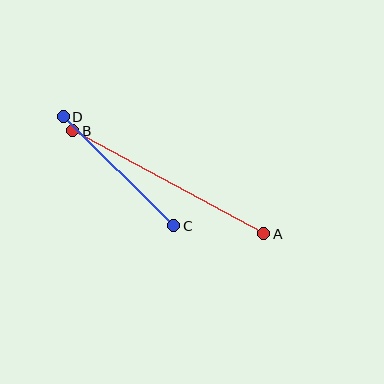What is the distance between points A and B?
The distance is approximately 217 pixels.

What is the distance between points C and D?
The distance is approximately 156 pixels.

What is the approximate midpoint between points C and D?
The midpoint is at approximately (119, 171) pixels.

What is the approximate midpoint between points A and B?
The midpoint is at approximately (168, 182) pixels.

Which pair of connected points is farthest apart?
Points A and B are farthest apart.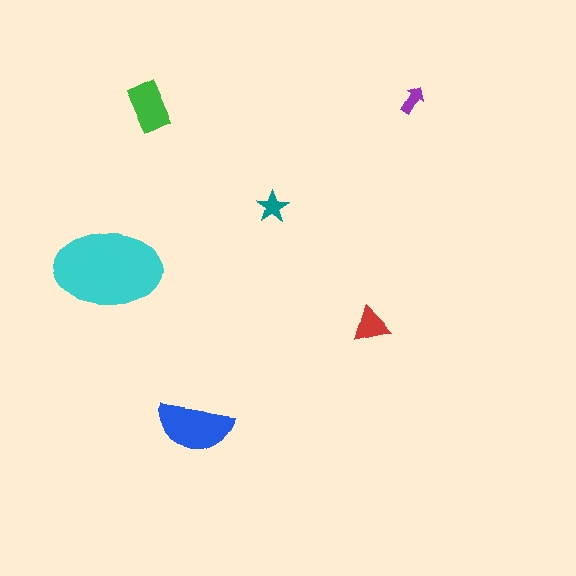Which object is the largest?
The cyan ellipse.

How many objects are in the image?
There are 6 objects in the image.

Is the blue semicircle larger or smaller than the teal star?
Larger.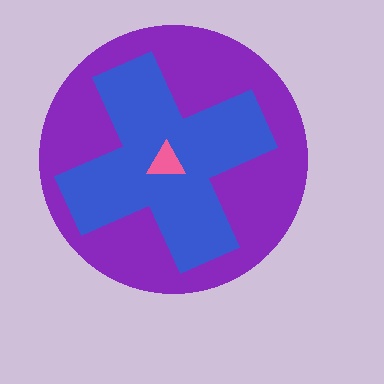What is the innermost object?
The pink triangle.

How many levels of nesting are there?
3.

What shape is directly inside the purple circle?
The blue cross.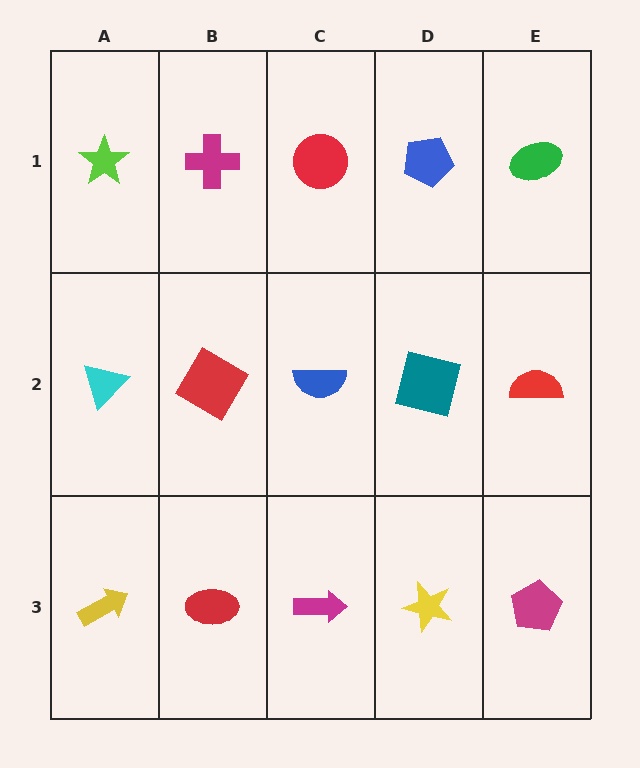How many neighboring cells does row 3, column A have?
2.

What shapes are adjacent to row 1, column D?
A teal square (row 2, column D), a red circle (row 1, column C), a green ellipse (row 1, column E).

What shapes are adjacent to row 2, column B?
A magenta cross (row 1, column B), a red ellipse (row 3, column B), a cyan triangle (row 2, column A), a blue semicircle (row 2, column C).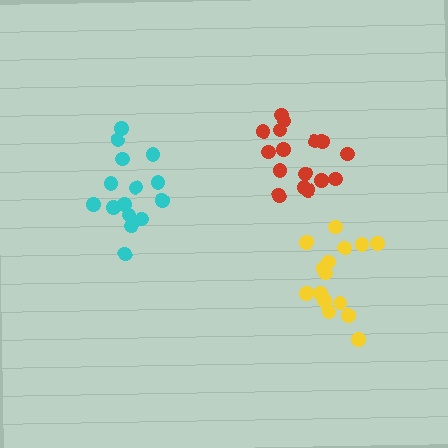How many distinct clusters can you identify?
There are 3 distinct clusters.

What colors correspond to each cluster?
The clusters are colored: red, cyan, yellow.